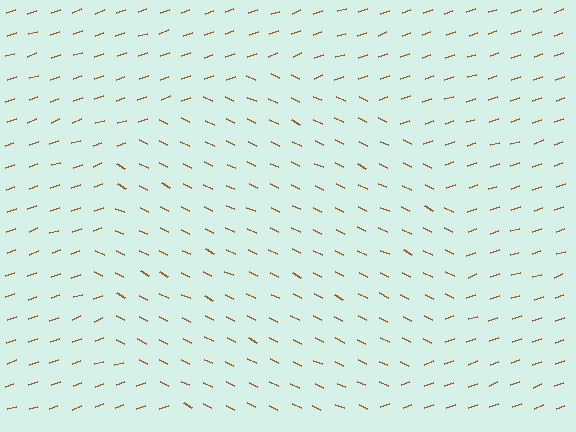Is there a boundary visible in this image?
Yes, there is a texture boundary formed by a change in line orientation.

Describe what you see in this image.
The image is filled with small brown line segments. A circle region in the image has lines oriented differently from the surrounding lines, creating a visible texture boundary.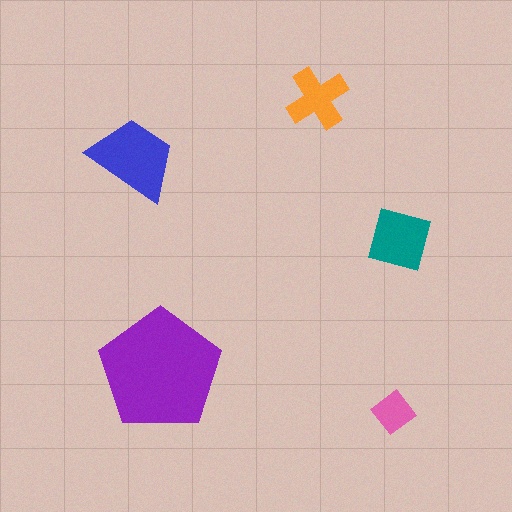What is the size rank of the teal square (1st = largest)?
3rd.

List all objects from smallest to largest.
The pink diamond, the orange cross, the teal square, the blue trapezoid, the purple pentagon.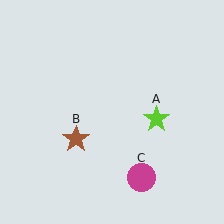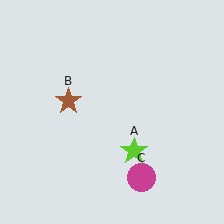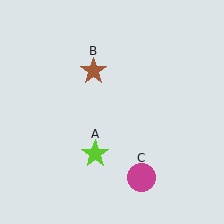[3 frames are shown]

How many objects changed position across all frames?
2 objects changed position: lime star (object A), brown star (object B).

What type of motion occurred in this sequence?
The lime star (object A), brown star (object B) rotated clockwise around the center of the scene.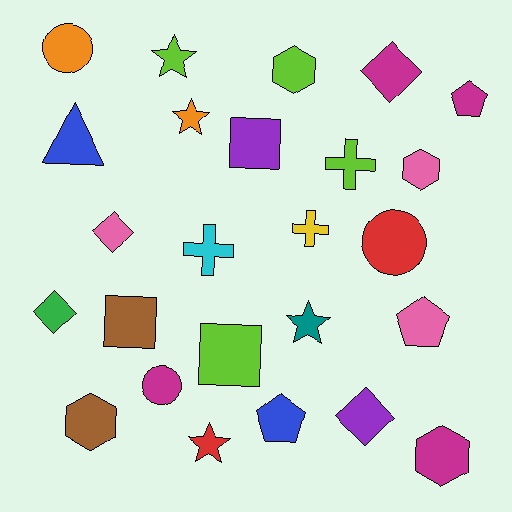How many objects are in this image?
There are 25 objects.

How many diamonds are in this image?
There are 4 diamonds.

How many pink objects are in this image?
There are 3 pink objects.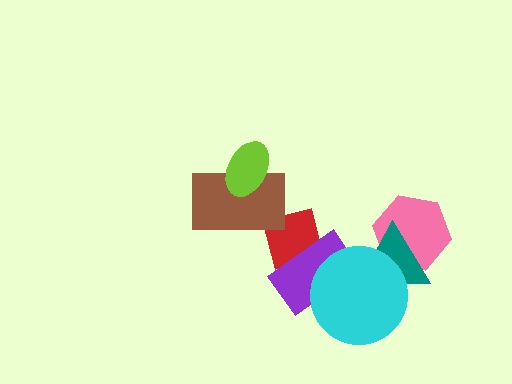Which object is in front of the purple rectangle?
The cyan circle is in front of the purple rectangle.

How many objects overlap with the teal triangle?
2 objects overlap with the teal triangle.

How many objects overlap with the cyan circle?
2 objects overlap with the cyan circle.